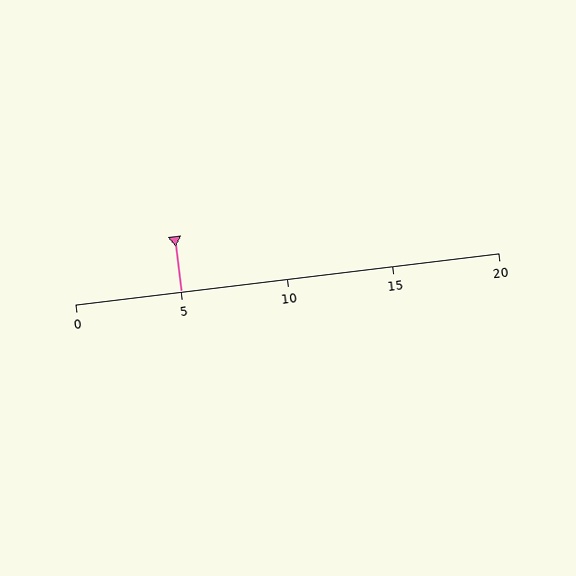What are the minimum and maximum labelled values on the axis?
The axis runs from 0 to 20.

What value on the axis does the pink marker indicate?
The marker indicates approximately 5.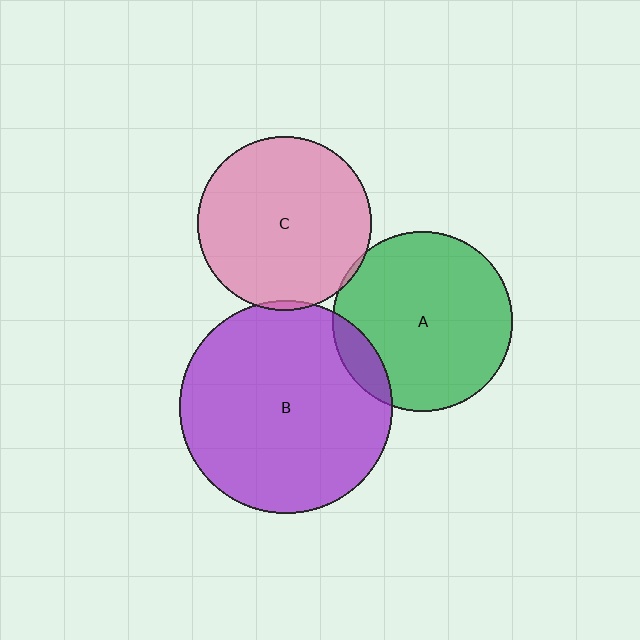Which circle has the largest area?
Circle B (purple).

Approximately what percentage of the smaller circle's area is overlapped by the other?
Approximately 10%.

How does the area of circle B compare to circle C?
Approximately 1.5 times.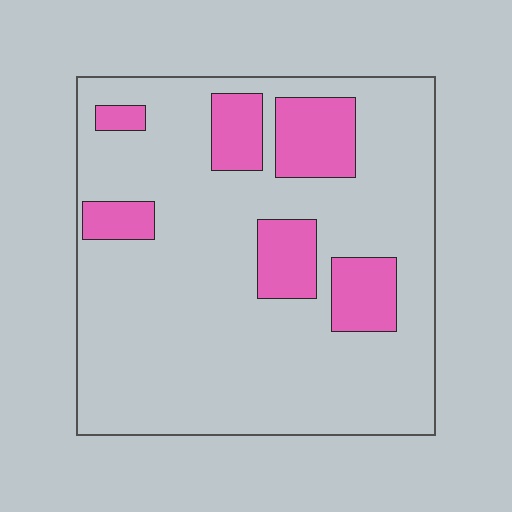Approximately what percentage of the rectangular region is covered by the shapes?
Approximately 20%.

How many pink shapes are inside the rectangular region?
6.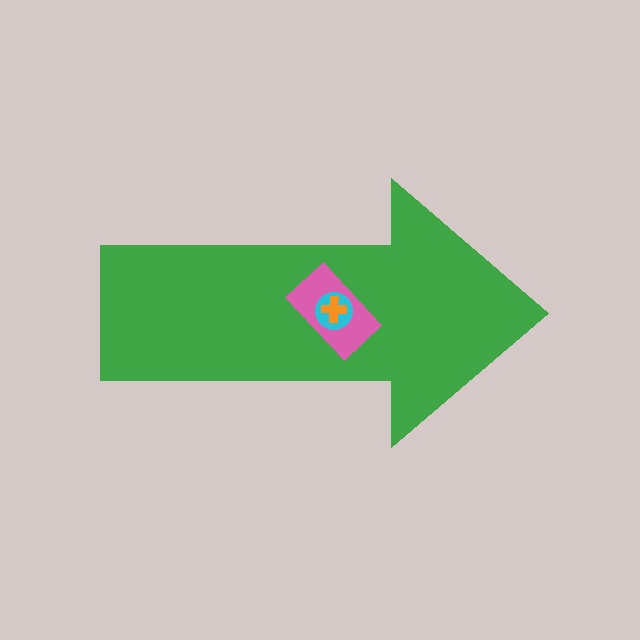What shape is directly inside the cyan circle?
The orange cross.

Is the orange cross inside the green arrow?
Yes.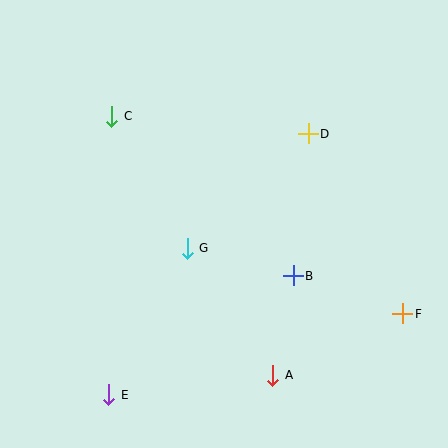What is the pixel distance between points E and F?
The distance between E and F is 305 pixels.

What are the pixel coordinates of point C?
Point C is at (112, 116).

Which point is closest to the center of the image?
Point G at (187, 248) is closest to the center.